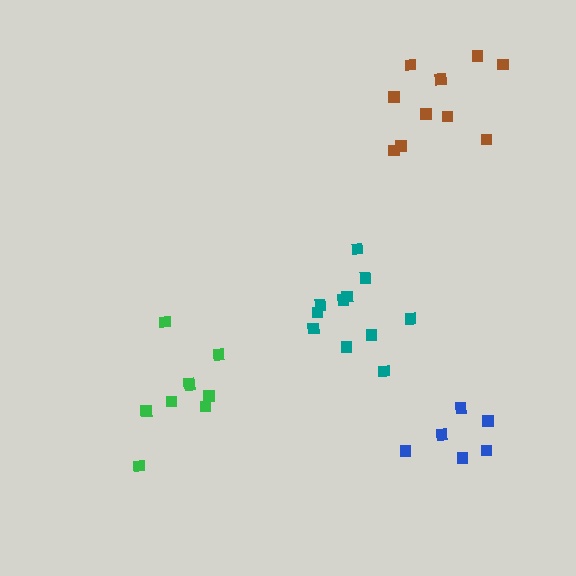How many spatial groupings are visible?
There are 4 spatial groupings.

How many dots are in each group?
Group 1: 11 dots, Group 2: 9 dots, Group 3: 10 dots, Group 4: 6 dots (36 total).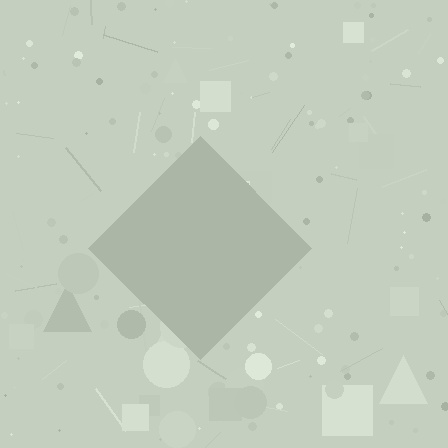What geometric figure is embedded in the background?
A diamond is embedded in the background.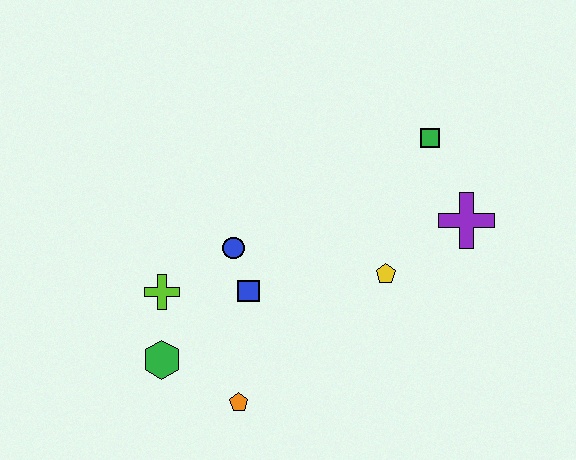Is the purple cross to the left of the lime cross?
No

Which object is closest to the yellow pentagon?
The purple cross is closest to the yellow pentagon.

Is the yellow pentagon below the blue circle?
Yes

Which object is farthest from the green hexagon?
The green square is farthest from the green hexagon.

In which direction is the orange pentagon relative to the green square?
The orange pentagon is below the green square.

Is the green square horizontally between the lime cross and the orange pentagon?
No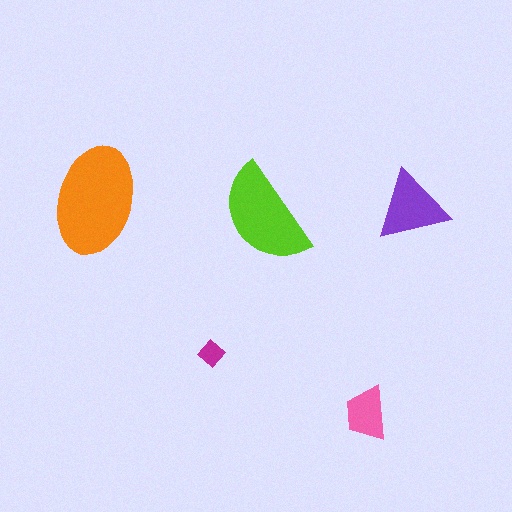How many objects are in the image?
There are 5 objects in the image.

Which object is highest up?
The orange ellipse is topmost.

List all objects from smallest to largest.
The magenta diamond, the pink trapezoid, the purple triangle, the lime semicircle, the orange ellipse.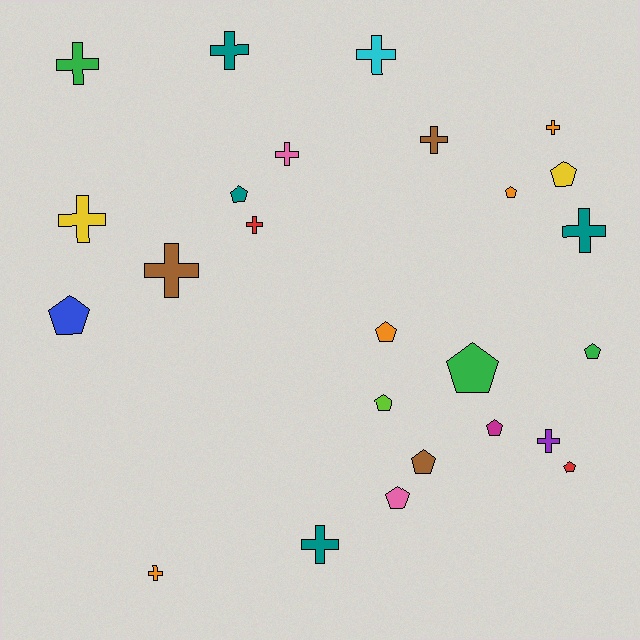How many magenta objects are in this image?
There is 1 magenta object.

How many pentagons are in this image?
There are 12 pentagons.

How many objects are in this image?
There are 25 objects.